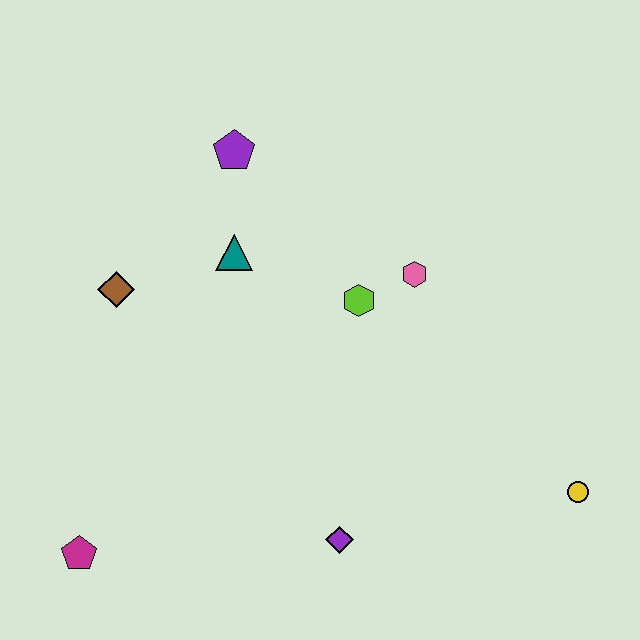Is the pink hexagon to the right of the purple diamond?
Yes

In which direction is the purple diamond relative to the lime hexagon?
The purple diamond is below the lime hexagon.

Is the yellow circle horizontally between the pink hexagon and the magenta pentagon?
No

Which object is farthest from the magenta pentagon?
The yellow circle is farthest from the magenta pentagon.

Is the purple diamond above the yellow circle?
No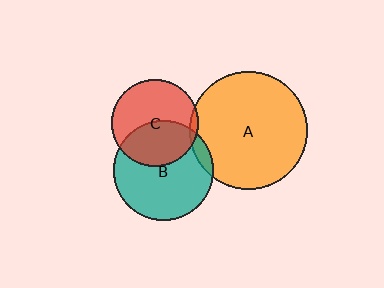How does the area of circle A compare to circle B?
Approximately 1.4 times.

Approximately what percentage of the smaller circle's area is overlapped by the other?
Approximately 5%.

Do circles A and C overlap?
Yes.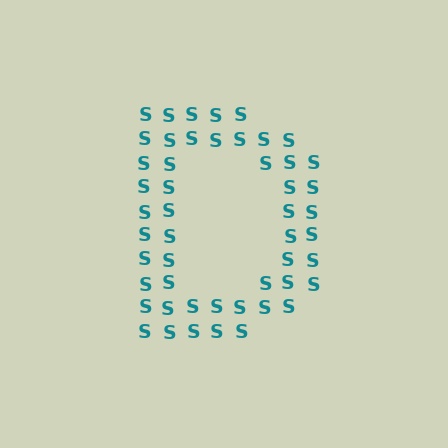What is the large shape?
The large shape is the letter D.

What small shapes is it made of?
It is made of small letter S's.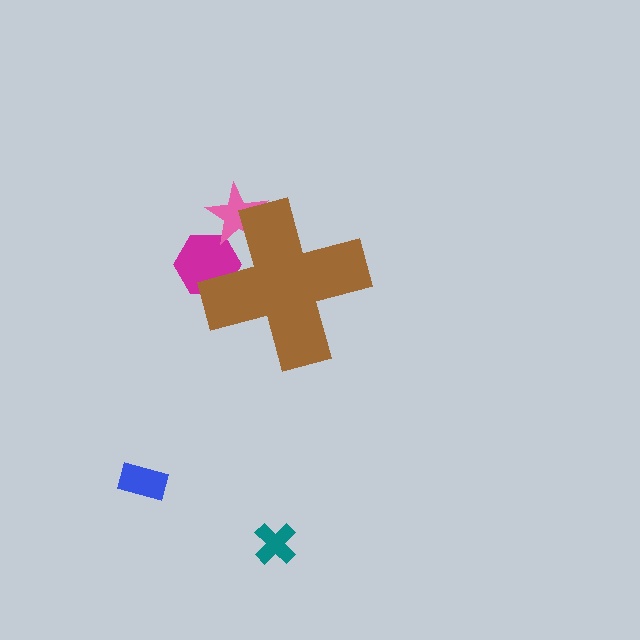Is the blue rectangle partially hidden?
No, the blue rectangle is fully visible.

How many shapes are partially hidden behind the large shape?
2 shapes are partially hidden.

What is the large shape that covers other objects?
A brown cross.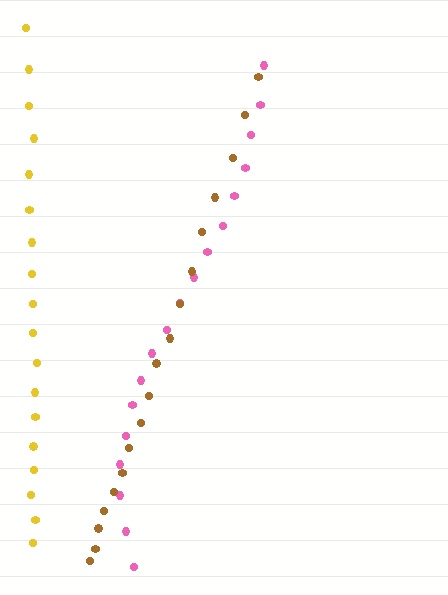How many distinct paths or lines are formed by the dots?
There are 3 distinct paths.